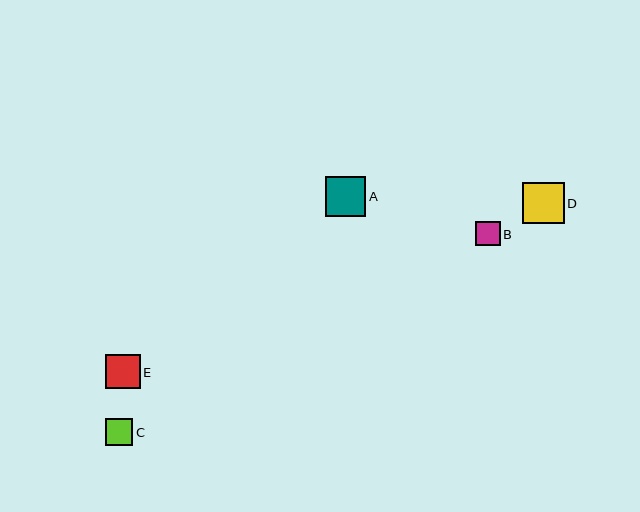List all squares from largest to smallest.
From largest to smallest: D, A, E, C, B.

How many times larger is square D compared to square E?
Square D is approximately 1.2 times the size of square E.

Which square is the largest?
Square D is the largest with a size of approximately 41 pixels.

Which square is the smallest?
Square B is the smallest with a size of approximately 25 pixels.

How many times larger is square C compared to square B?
Square C is approximately 1.1 times the size of square B.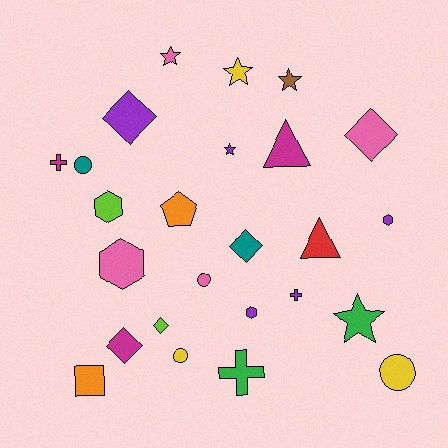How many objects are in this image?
There are 25 objects.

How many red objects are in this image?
There is 1 red object.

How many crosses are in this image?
There are 3 crosses.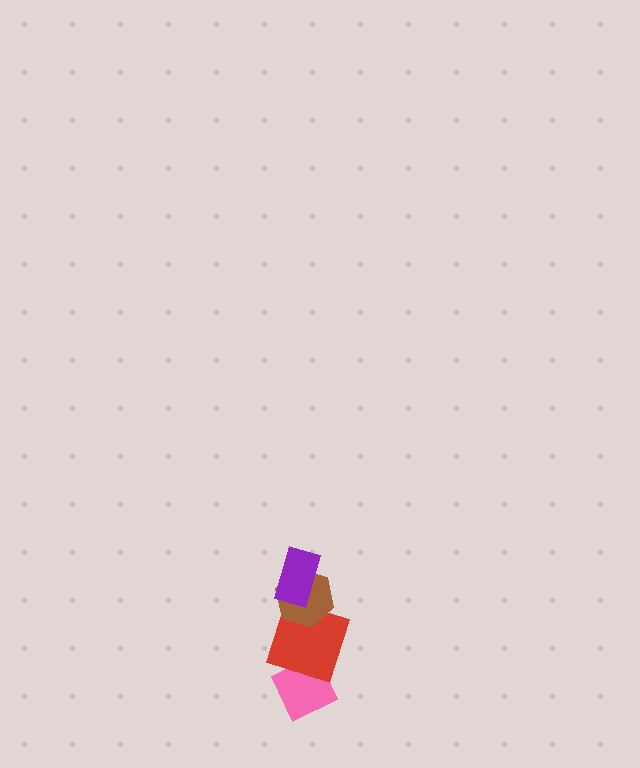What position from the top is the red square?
The red square is 3rd from the top.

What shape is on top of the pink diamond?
The red square is on top of the pink diamond.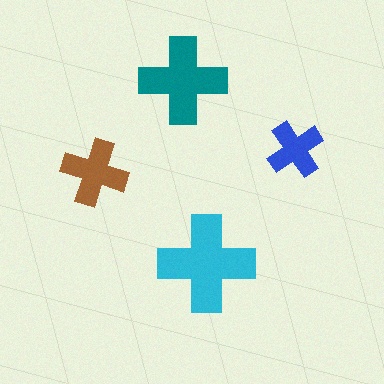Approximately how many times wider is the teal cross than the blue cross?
About 1.5 times wider.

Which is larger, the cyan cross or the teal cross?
The cyan one.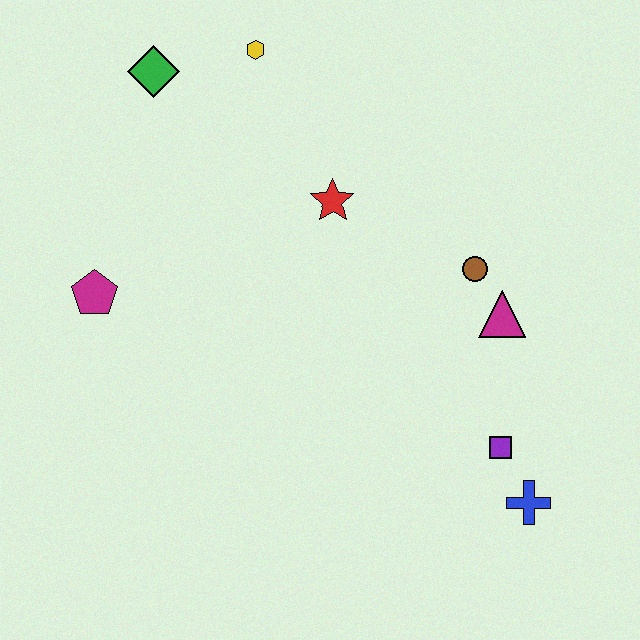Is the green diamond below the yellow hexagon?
Yes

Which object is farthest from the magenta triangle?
The green diamond is farthest from the magenta triangle.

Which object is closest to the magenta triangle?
The brown circle is closest to the magenta triangle.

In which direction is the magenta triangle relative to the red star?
The magenta triangle is to the right of the red star.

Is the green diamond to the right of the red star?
No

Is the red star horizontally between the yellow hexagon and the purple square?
Yes